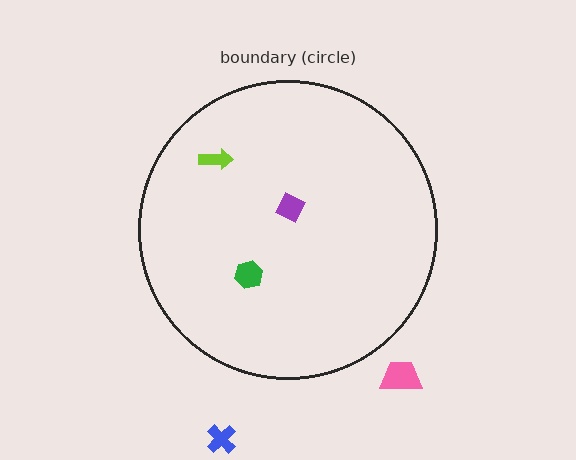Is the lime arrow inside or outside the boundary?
Inside.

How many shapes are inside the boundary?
3 inside, 2 outside.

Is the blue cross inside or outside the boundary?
Outside.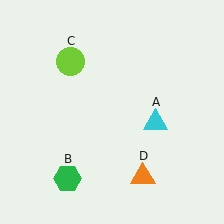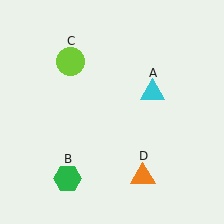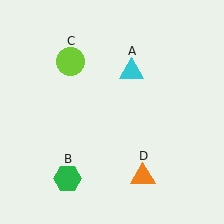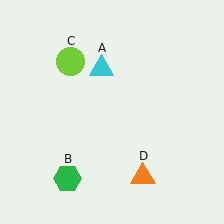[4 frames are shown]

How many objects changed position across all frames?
1 object changed position: cyan triangle (object A).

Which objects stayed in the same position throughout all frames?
Green hexagon (object B) and lime circle (object C) and orange triangle (object D) remained stationary.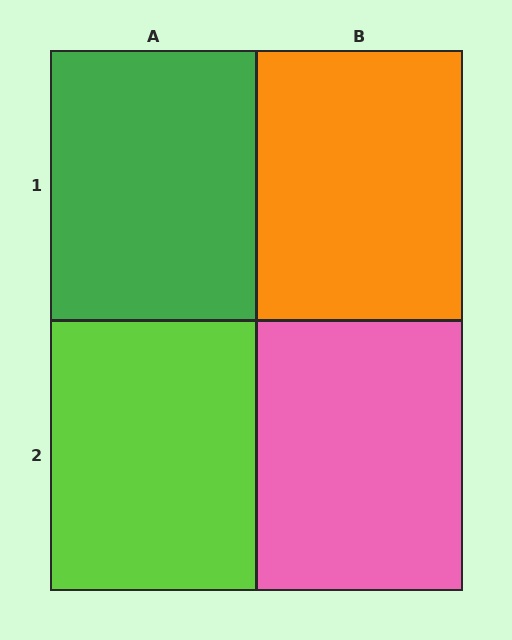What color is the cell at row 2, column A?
Lime.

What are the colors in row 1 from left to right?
Green, orange.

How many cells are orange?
1 cell is orange.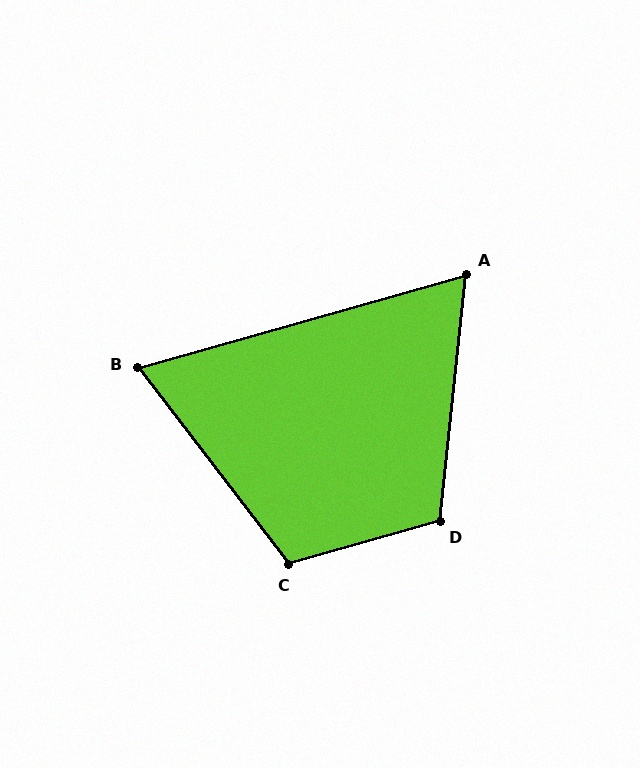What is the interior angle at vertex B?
Approximately 68 degrees (acute).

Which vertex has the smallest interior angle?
A, at approximately 68 degrees.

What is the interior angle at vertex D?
Approximately 112 degrees (obtuse).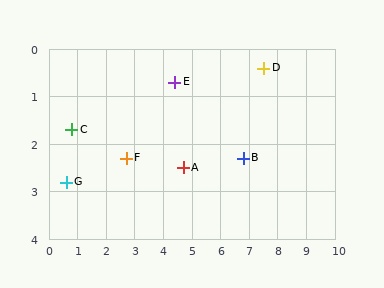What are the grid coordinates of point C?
Point C is at approximately (0.8, 1.7).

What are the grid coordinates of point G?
Point G is at approximately (0.6, 2.8).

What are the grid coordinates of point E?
Point E is at approximately (4.4, 0.7).